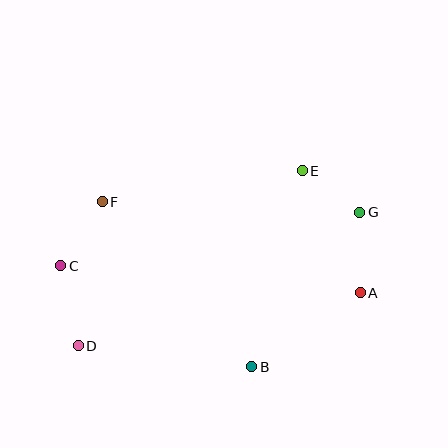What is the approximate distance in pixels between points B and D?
The distance between B and D is approximately 175 pixels.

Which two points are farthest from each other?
Points D and G are farthest from each other.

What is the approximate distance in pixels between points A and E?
The distance between A and E is approximately 135 pixels.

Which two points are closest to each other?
Points E and G are closest to each other.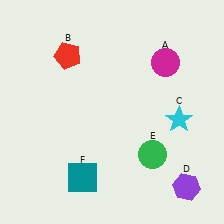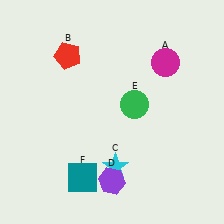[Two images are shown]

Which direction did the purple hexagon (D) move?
The purple hexagon (D) moved left.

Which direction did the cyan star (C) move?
The cyan star (C) moved left.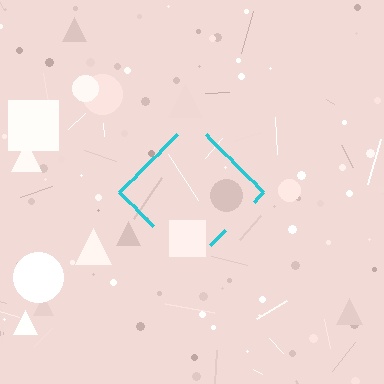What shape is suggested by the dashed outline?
The dashed outline suggests a diamond.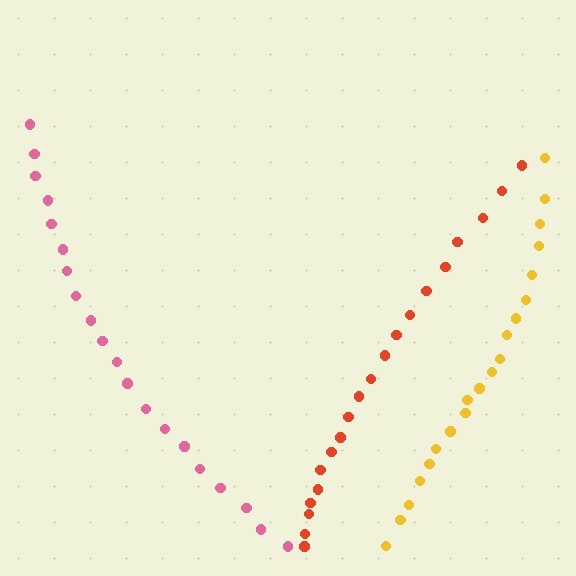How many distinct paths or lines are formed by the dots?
There are 3 distinct paths.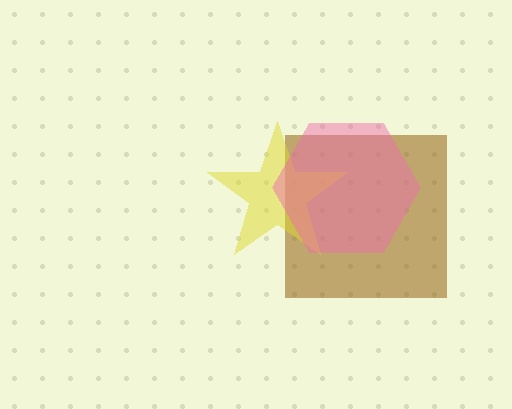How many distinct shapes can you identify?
There are 3 distinct shapes: a brown square, a yellow star, a pink hexagon.